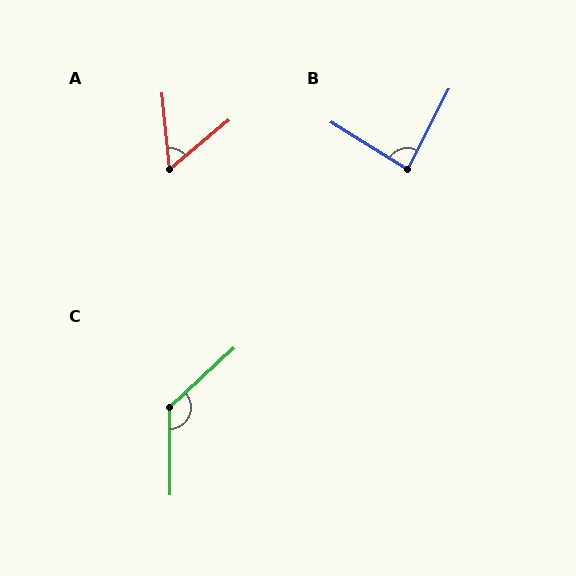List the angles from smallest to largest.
A (56°), B (85°), C (132°).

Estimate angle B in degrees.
Approximately 85 degrees.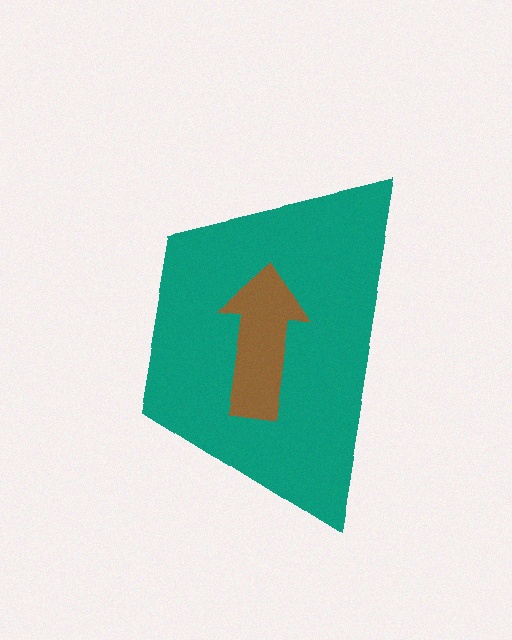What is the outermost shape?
The teal trapezoid.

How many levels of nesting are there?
2.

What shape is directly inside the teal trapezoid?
The brown arrow.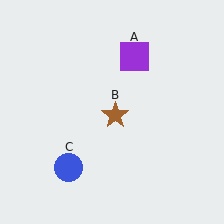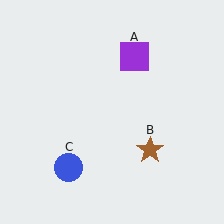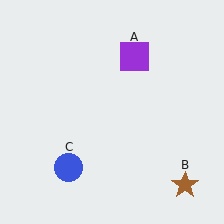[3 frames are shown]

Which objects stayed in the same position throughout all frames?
Purple square (object A) and blue circle (object C) remained stationary.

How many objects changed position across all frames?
1 object changed position: brown star (object B).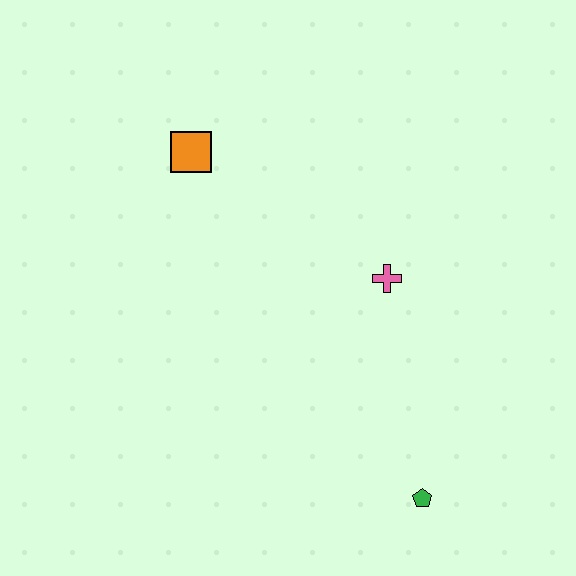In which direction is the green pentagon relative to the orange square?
The green pentagon is below the orange square.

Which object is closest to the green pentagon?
The pink cross is closest to the green pentagon.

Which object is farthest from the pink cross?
The orange square is farthest from the pink cross.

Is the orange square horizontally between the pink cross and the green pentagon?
No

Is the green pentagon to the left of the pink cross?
No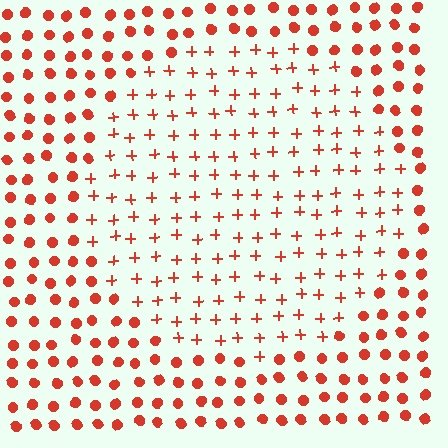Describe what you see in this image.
The image is filled with small red elements arranged in a uniform grid. A circle-shaped region contains plus signs, while the surrounding area contains circles. The boundary is defined purely by the change in element shape.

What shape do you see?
I see a circle.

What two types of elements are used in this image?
The image uses plus signs inside the circle region and circles outside it.